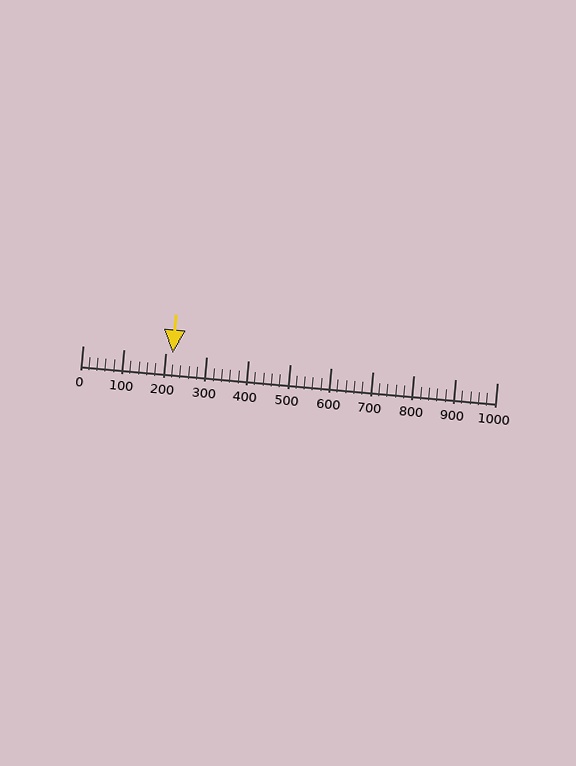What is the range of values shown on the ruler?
The ruler shows values from 0 to 1000.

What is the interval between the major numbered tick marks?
The major tick marks are spaced 100 units apart.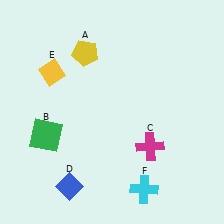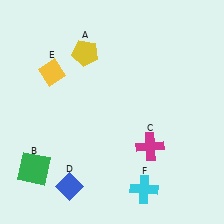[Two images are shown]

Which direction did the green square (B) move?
The green square (B) moved down.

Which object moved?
The green square (B) moved down.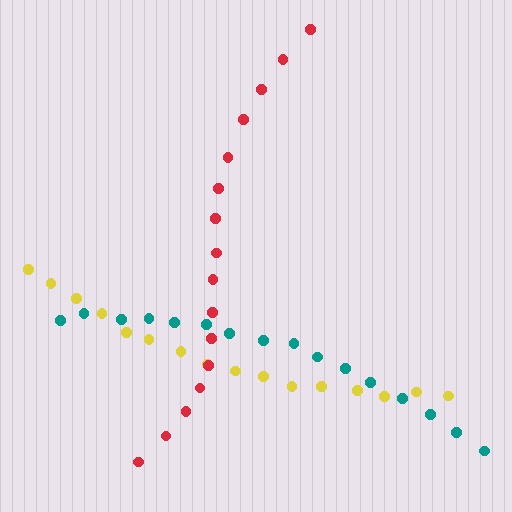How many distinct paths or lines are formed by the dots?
There are 3 distinct paths.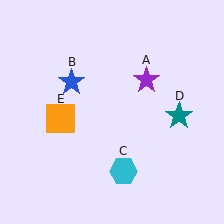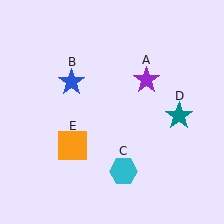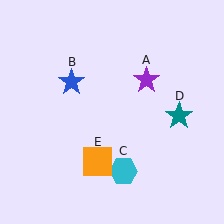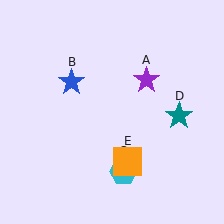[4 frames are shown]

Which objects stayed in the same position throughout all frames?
Purple star (object A) and blue star (object B) and cyan hexagon (object C) and teal star (object D) remained stationary.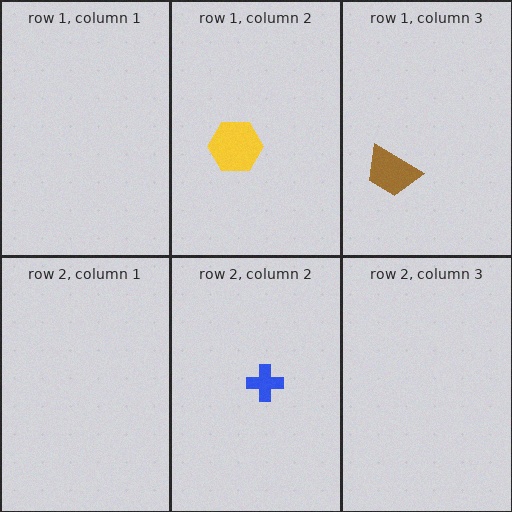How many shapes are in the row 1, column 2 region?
1.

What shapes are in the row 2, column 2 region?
The blue cross.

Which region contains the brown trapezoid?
The row 1, column 3 region.